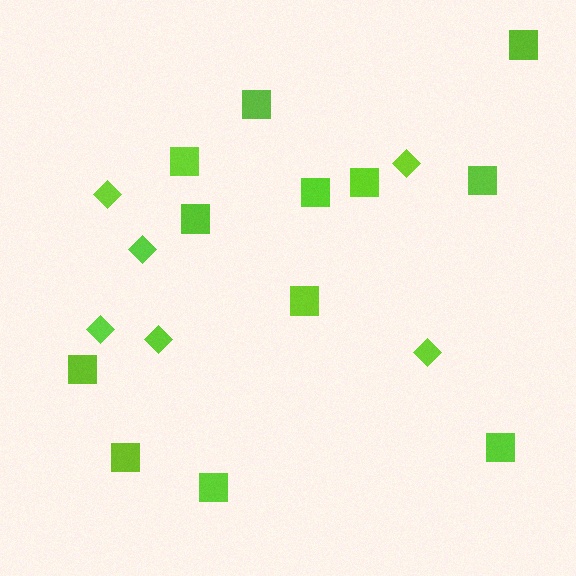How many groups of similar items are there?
There are 2 groups: one group of squares (12) and one group of diamonds (6).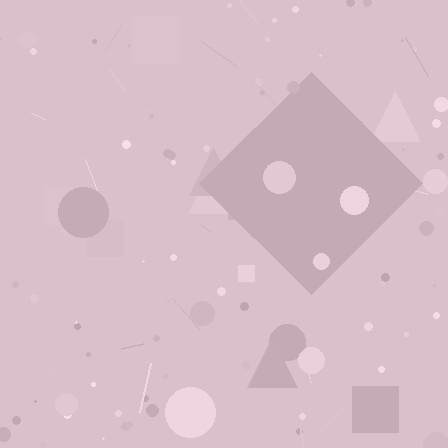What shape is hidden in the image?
A diamond is hidden in the image.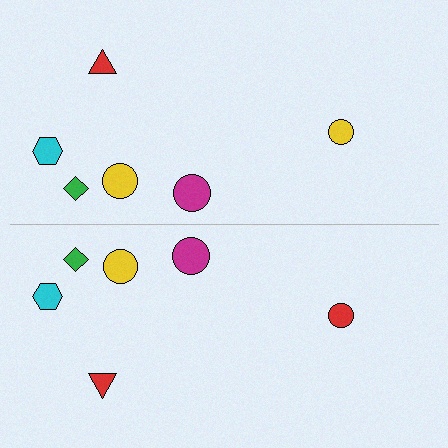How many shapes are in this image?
There are 12 shapes in this image.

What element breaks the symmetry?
The red circle on the bottom side breaks the symmetry — its mirror counterpart is yellow.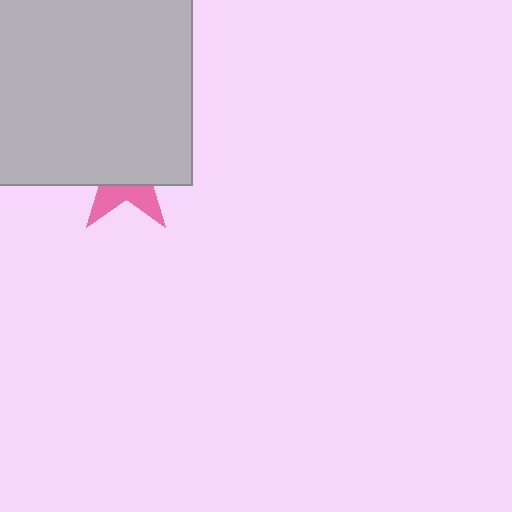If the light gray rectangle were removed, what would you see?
You would see the complete pink star.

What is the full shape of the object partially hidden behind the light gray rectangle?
The partially hidden object is a pink star.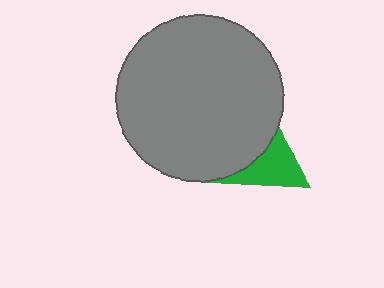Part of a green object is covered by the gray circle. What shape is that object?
It is a triangle.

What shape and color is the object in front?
The object in front is a gray circle.